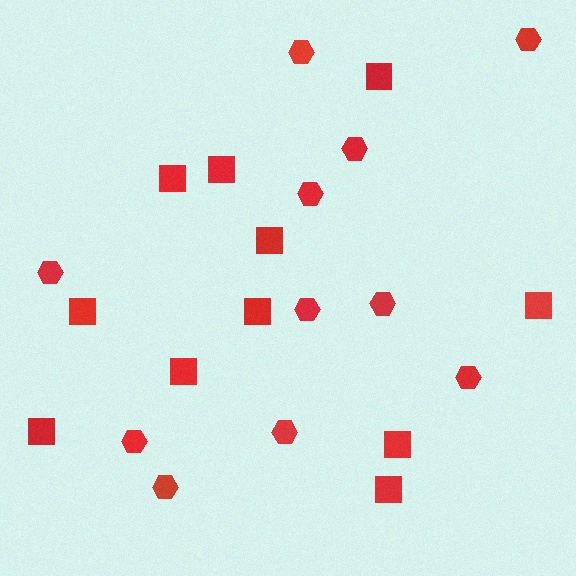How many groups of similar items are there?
There are 2 groups: one group of hexagons (11) and one group of squares (11).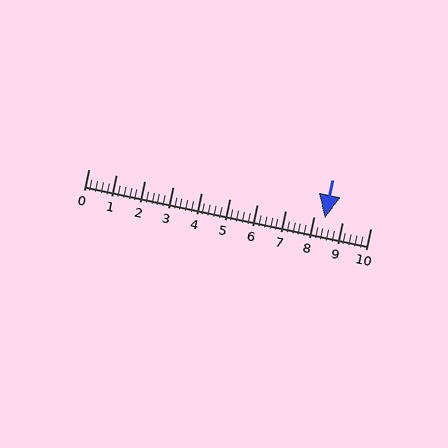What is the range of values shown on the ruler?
The ruler shows values from 0 to 10.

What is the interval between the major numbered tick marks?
The major tick marks are spaced 1 units apart.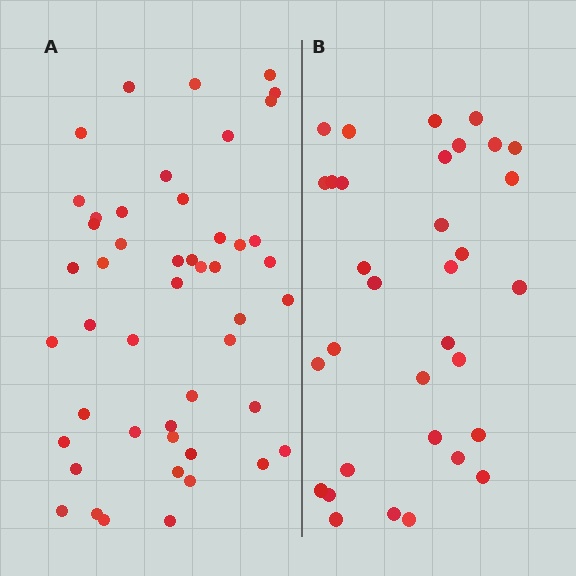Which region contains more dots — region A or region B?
Region A (the left region) has more dots.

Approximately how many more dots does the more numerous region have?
Region A has approximately 15 more dots than region B.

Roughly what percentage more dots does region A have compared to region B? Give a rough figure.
About 45% more.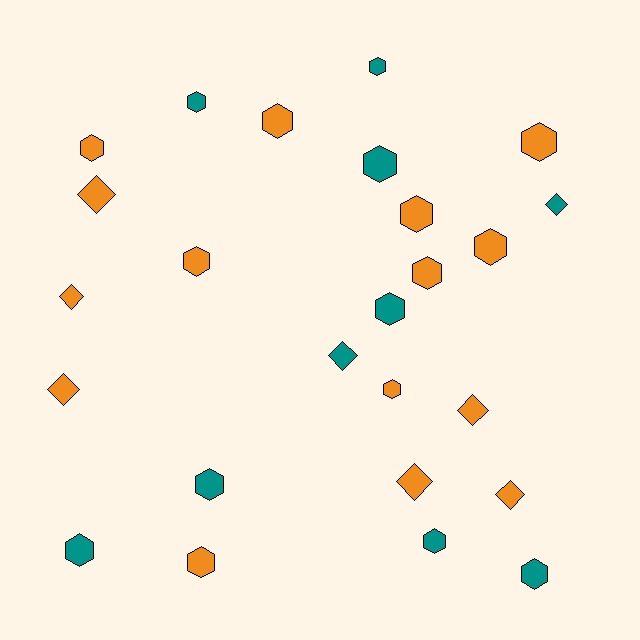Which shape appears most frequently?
Hexagon, with 17 objects.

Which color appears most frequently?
Orange, with 15 objects.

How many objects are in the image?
There are 25 objects.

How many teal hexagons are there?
There are 8 teal hexagons.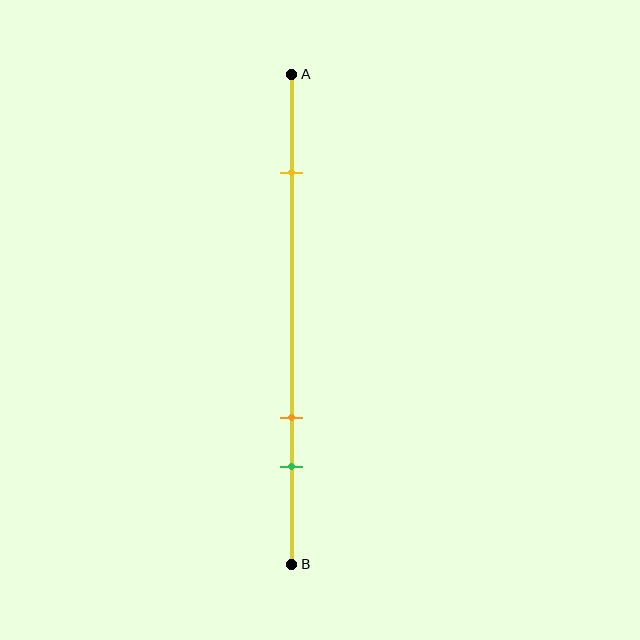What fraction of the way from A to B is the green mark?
The green mark is approximately 80% (0.8) of the way from A to B.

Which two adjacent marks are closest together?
The orange and green marks are the closest adjacent pair.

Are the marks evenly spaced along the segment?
No, the marks are not evenly spaced.